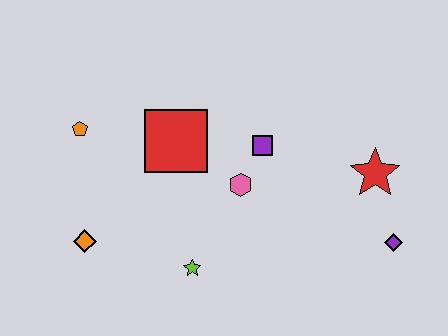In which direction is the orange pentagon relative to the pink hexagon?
The orange pentagon is to the left of the pink hexagon.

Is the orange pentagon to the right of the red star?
No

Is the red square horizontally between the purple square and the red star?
No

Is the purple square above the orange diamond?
Yes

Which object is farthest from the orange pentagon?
The purple diamond is farthest from the orange pentagon.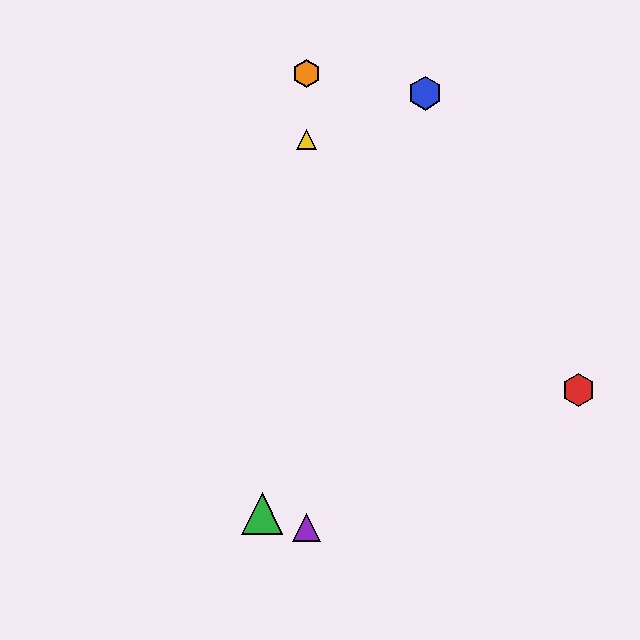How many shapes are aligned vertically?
3 shapes (the yellow triangle, the purple triangle, the orange hexagon) are aligned vertically.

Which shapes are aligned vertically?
The yellow triangle, the purple triangle, the orange hexagon are aligned vertically.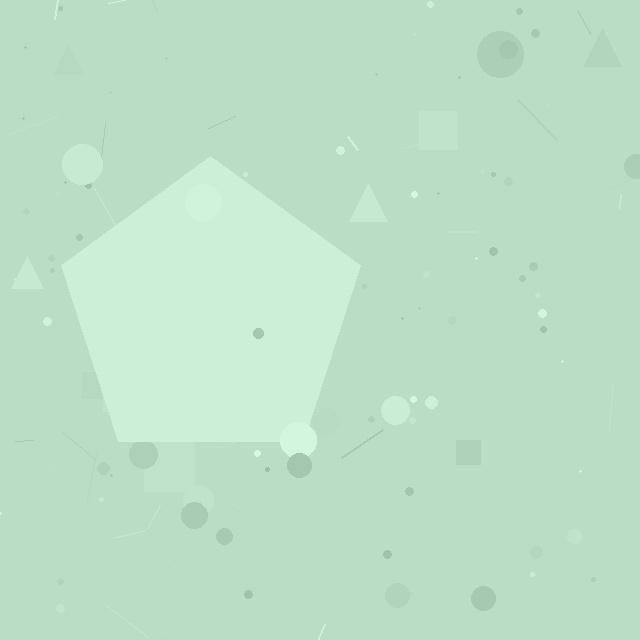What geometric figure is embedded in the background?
A pentagon is embedded in the background.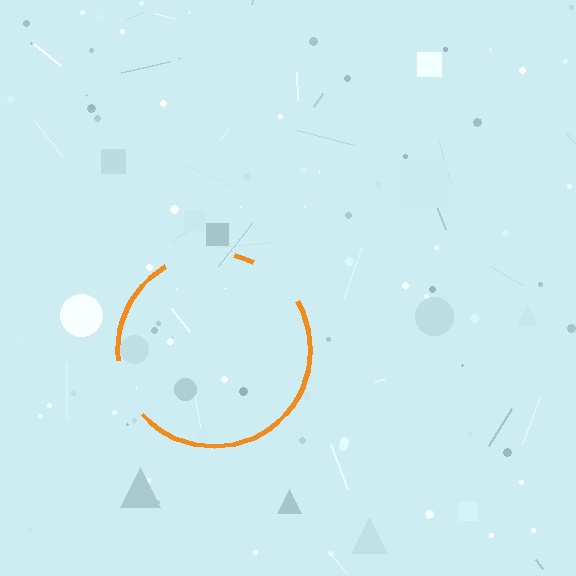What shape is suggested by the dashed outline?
The dashed outline suggests a circle.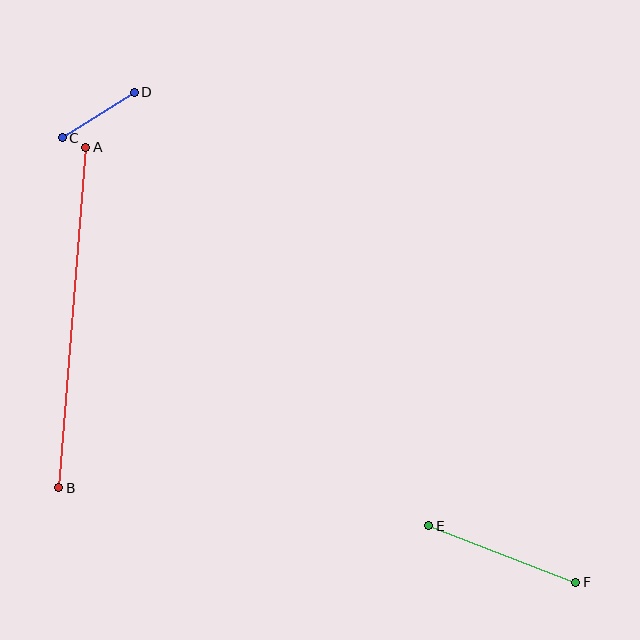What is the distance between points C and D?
The distance is approximately 85 pixels.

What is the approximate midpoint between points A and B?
The midpoint is at approximately (72, 317) pixels.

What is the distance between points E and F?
The distance is approximately 157 pixels.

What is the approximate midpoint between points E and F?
The midpoint is at approximately (502, 554) pixels.